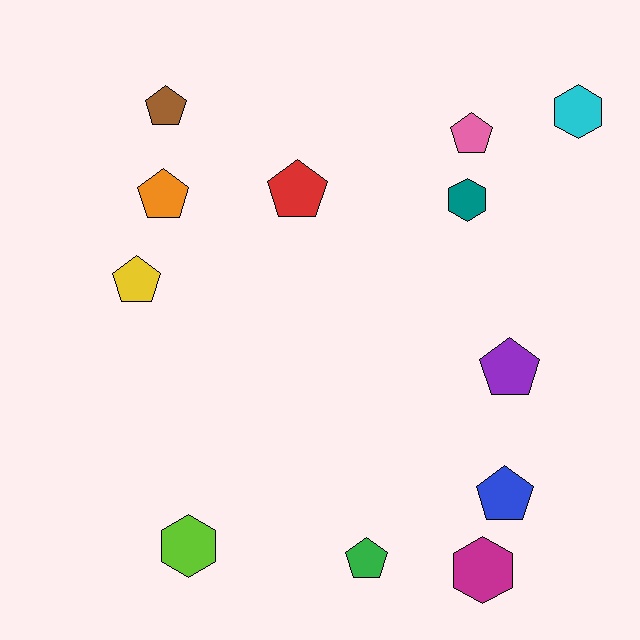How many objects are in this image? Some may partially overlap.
There are 12 objects.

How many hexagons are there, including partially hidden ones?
There are 4 hexagons.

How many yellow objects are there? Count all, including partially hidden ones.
There is 1 yellow object.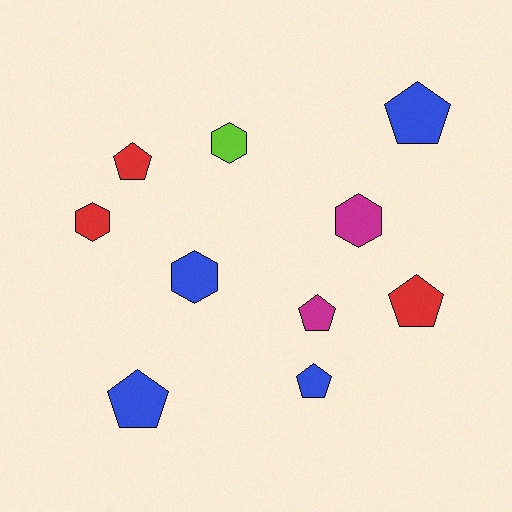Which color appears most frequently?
Blue, with 4 objects.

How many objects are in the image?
There are 10 objects.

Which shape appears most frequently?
Pentagon, with 6 objects.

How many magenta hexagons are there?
There is 1 magenta hexagon.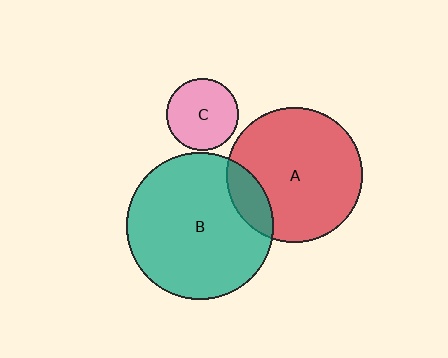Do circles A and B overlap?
Yes.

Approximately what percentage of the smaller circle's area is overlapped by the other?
Approximately 15%.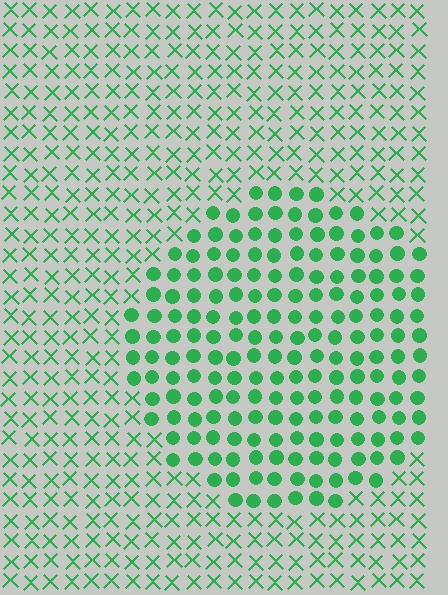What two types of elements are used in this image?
The image uses circles inside the circle region and X marks outside it.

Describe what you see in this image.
The image is filled with small green elements arranged in a uniform grid. A circle-shaped region contains circles, while the surrounding area contains X marks. The boundary is defined purely by the change in element shape.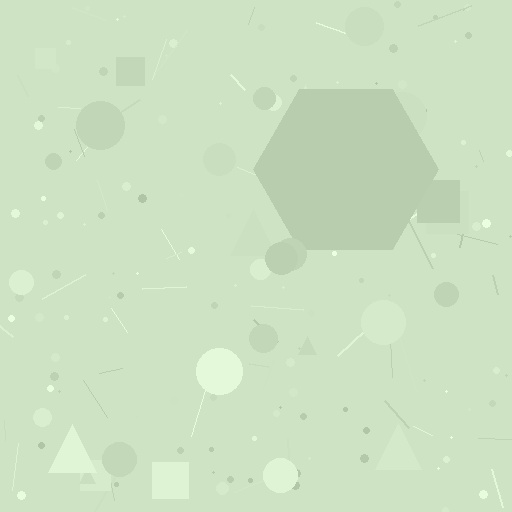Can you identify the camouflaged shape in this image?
The camouflaged shape is a hexagon.